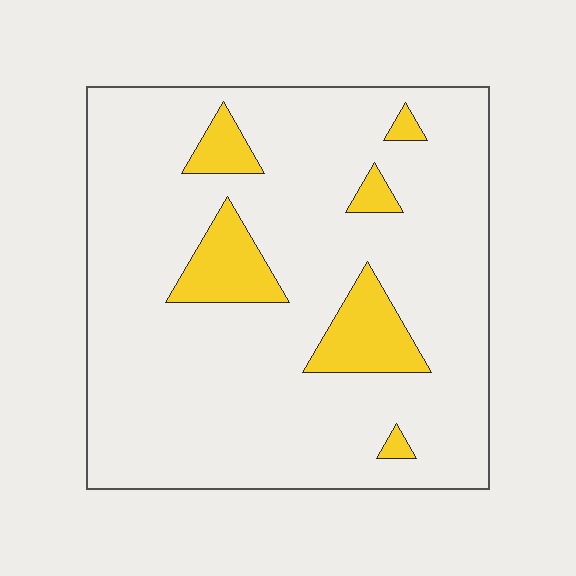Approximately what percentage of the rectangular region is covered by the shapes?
Approximately 10%.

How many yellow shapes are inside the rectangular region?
6.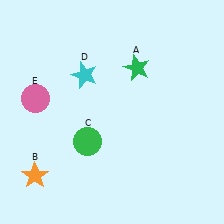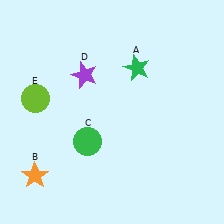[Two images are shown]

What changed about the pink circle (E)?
In Image 1, E is pink. In Image 2, it changed to lime.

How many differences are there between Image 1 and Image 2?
There are 2 differences between the two images.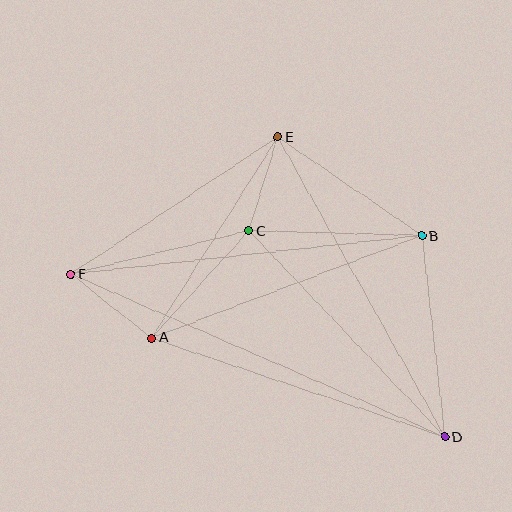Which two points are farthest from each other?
Points D and F are farthest from each other.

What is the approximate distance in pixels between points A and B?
The distance between A and B is approximately 289 pixels.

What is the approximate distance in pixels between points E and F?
The distance between E and F is approximately 248 pixels.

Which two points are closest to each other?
Points C and E are closest to each other.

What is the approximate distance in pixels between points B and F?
The distance between B and F is approximately 352 pixels.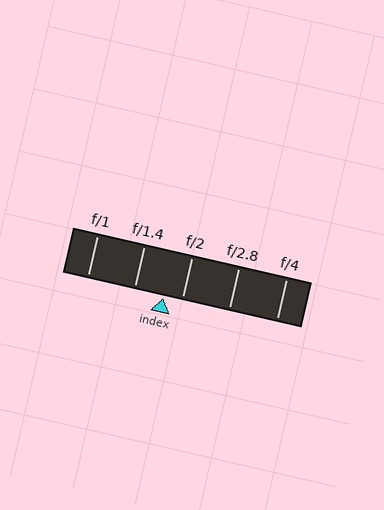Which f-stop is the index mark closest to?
The index mark is closest to f/2.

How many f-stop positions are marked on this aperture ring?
There are 5 f-stop positions marked.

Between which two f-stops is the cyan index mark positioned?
The index mark is between f/1.4 and f/2.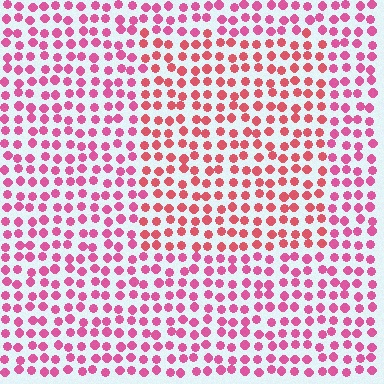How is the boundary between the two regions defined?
The boundary is defined purely by a slight shift in hue (about 25 degrees). Spacing, size, and orientation are identical on both sides.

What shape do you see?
I see a rectangle.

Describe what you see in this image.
The image is filled with small pink elements in a uniform arrangement. A rectangle-shaped region is visible where the elements are tinted to a slightly different hue, forming a subtle color boundary.